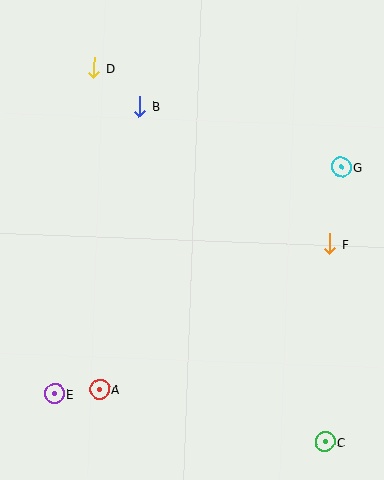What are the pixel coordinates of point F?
Point F is at (330, 244).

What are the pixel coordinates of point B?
Point B is at (140, 106).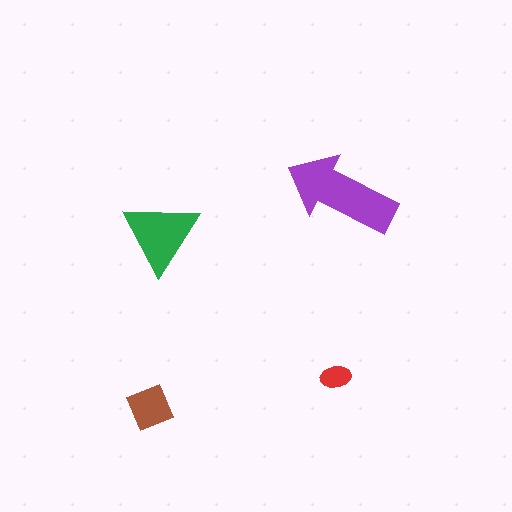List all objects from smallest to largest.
The red ellipse, the brown diamond, the green triangle, the purple arrow.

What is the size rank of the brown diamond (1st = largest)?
3rd.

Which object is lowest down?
The brown diamond is bottommost.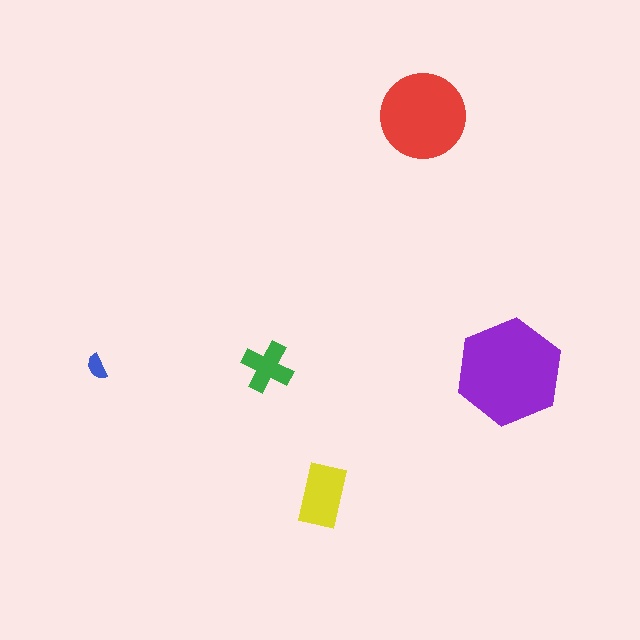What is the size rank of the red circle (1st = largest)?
2nd.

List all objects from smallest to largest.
The blue semicircle, the green cross, the yellow rectangle, the red circle, the purple hexagon.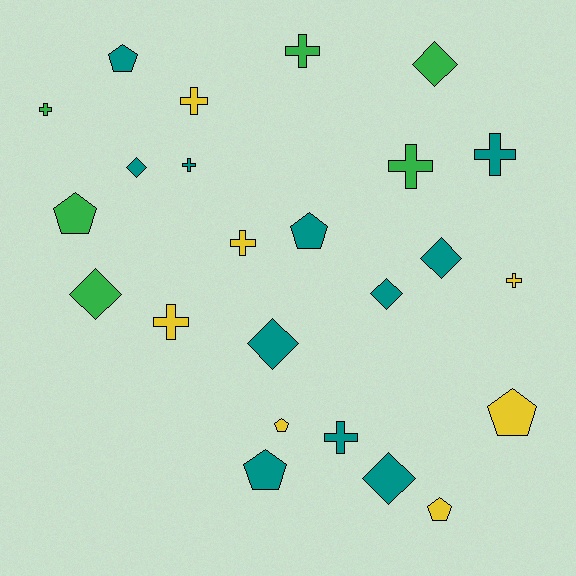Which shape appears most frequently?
Cross, with 10 objects.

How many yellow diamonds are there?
There are no yellow diamonds.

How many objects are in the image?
There are 24 objects.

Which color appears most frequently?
Teal, with 11 objects.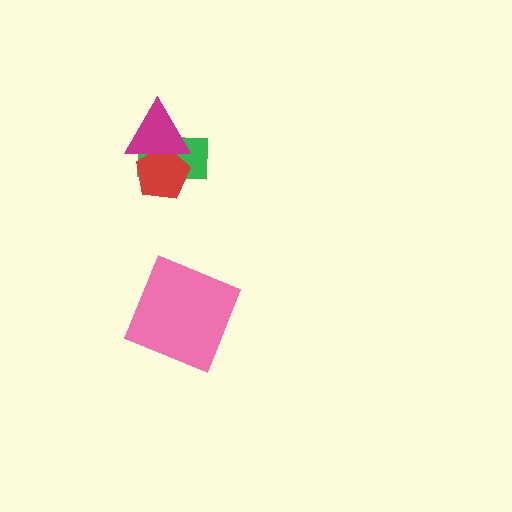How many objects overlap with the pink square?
0 objects overlap with the pink square.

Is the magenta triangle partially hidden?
No, no other shape covers it.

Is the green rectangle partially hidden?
Yes, it is partially covered by another shape.